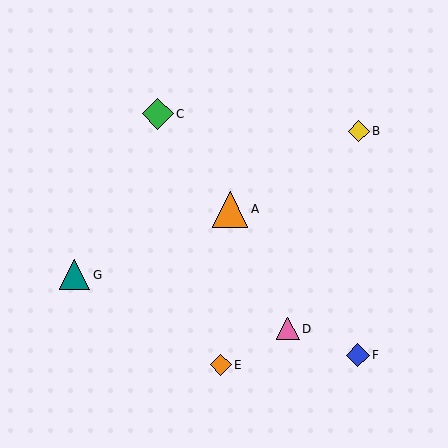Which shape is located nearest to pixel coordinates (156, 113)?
The green diamond (labeled C) at (158, 114) is nearest to that location.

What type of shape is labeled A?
Shape A is an orange triangle.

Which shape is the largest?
The orange triangle (labeled A) is the largest.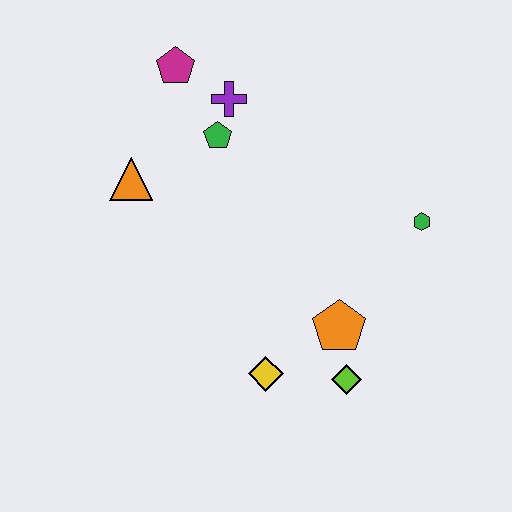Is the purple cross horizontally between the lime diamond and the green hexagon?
No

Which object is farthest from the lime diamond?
The magenta pentagon is farthest from the lime diamond.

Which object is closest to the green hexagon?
The orange pentagon is closest to the green hexagon.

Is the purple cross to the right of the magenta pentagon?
Yes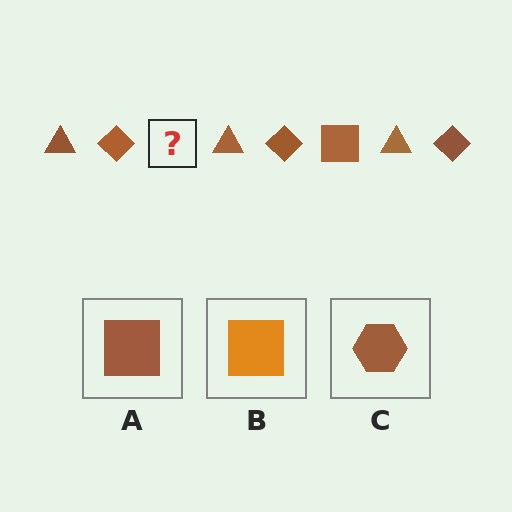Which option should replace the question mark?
Option A.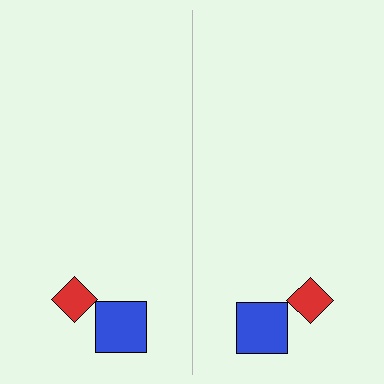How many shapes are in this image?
There are 4 shapes in this image.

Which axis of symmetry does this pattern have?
The pattern has a vertical axis of symmetry running through the center of the image.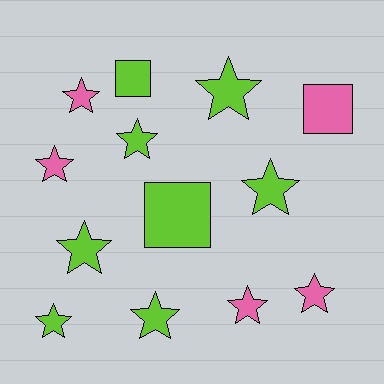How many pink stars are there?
There are 4 pink stars.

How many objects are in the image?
There are 13 objects.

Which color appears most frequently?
Lime, with 8 objects.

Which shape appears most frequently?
Star, with 10 objects.